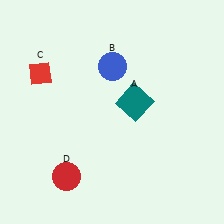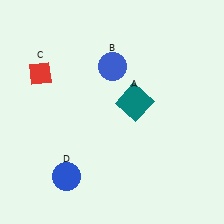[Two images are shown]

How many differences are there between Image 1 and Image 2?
There is 1 difference between the two images.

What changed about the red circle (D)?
In Image 1, D is red. In Image 2, it changed to blue.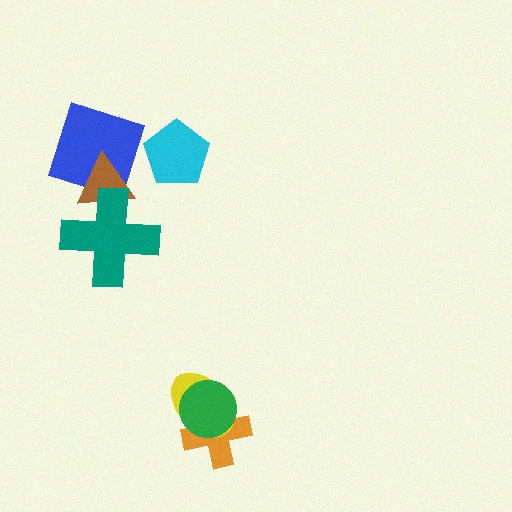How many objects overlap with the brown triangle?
2 objects overlap with the brown triangle.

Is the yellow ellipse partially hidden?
Yes, it is partially covered by another shape.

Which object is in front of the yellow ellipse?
The green circle is in front of the yellow ellipse.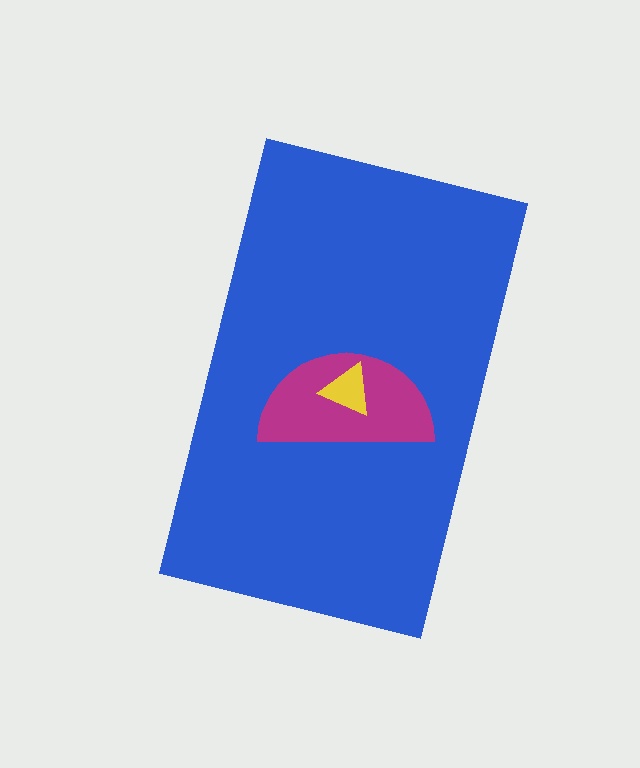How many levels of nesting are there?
3.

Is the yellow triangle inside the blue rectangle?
Yes.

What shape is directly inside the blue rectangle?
The magenta semicircle.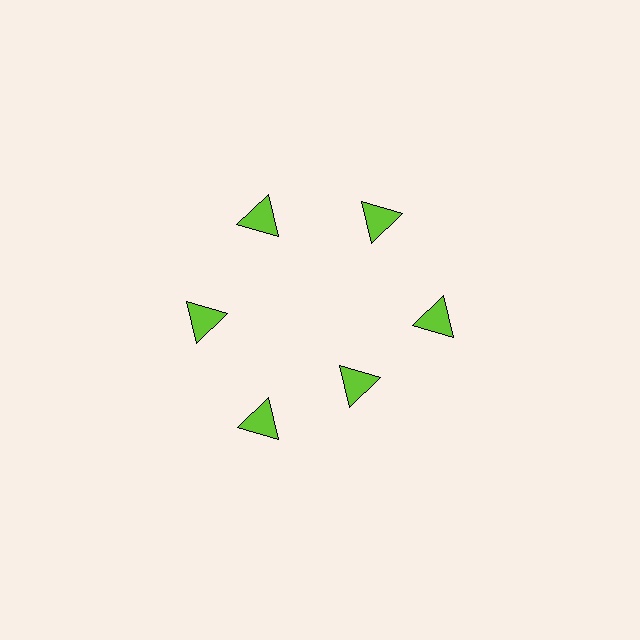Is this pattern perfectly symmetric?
No. The 6 lime triangles are arranged in a ring, but one element near the 5 o'clock position is pulled inward toward the center, breaking the 6-fold rotational symmetry.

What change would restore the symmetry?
The symmetry would be restored by moving it outward, back onto the ring so that all 6 triangles sit at equal angles and equal distance from the center.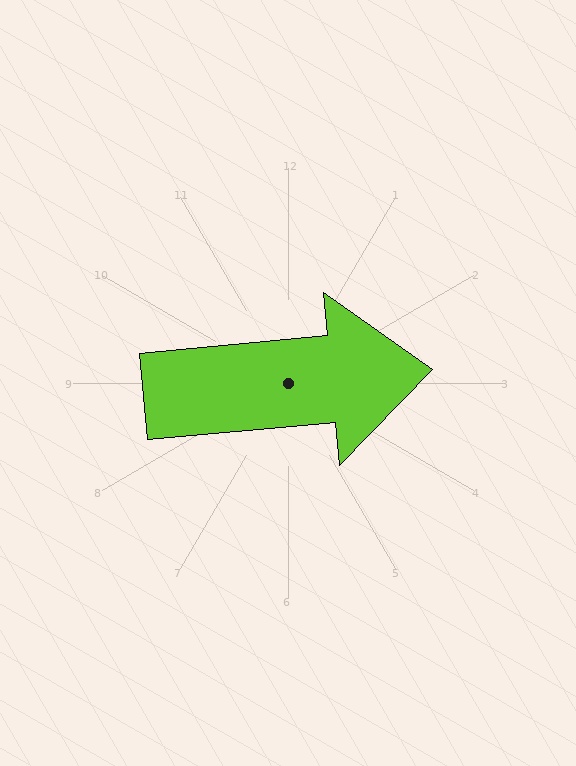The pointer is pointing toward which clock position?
Roughly 3 o'clock.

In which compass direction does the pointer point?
East.